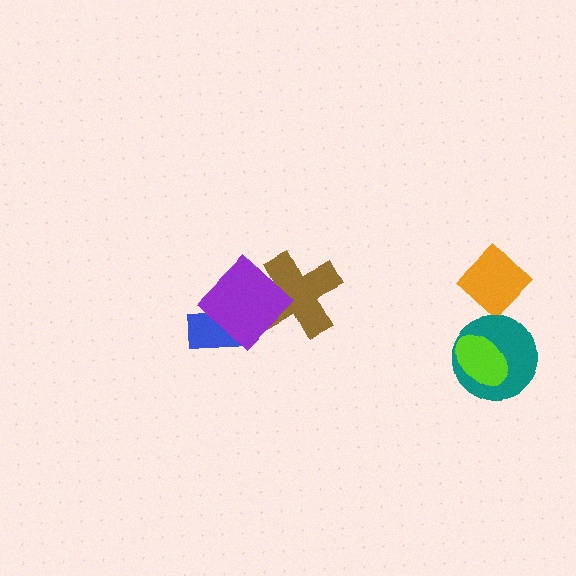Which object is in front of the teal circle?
The lime ellipse is in front of the teal circle.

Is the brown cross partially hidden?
Yes, it is partially covered by another shape.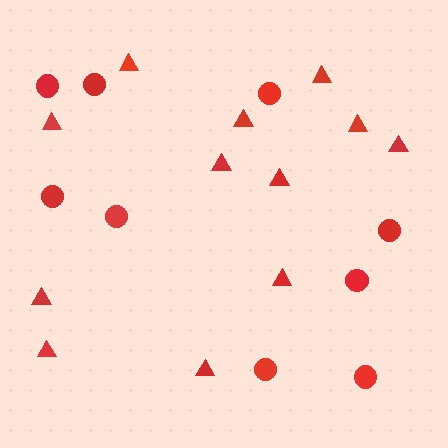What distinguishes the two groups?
There are 2 groups: one group of circles (9) and one group of triangles (12).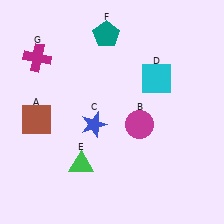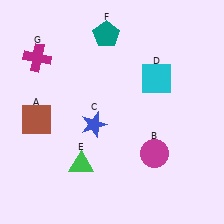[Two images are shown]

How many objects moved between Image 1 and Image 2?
1 object moved between the two images.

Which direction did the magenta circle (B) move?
The magenta circle (B) moved down.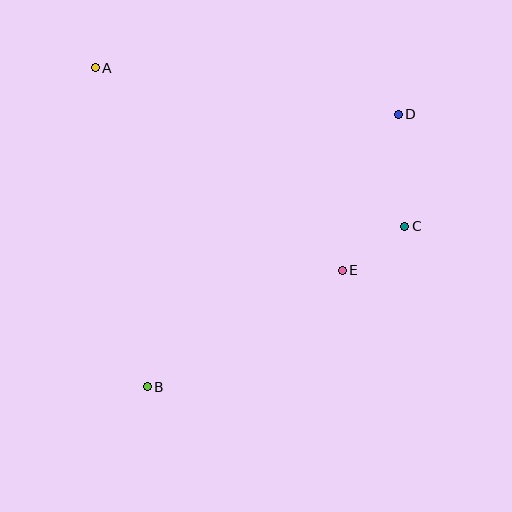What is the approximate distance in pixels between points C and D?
The distance between C and D is approximately 112 pixels.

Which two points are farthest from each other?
Points B and D are farthest from each other.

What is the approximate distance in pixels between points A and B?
The distance between A and B is approximately 323 pixels.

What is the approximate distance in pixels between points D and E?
The distance between D and E is approximately 166 pixels.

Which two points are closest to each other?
Points C and E are closest to each other.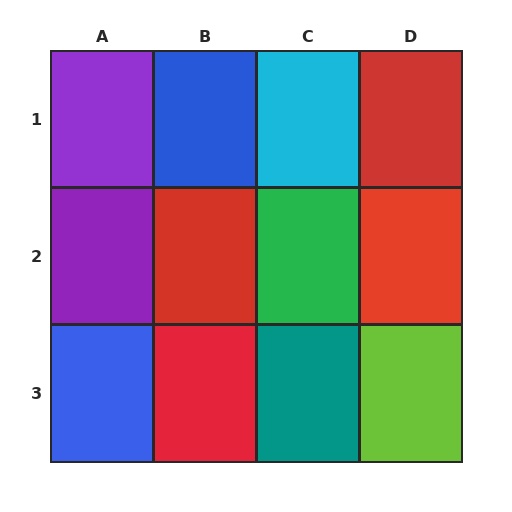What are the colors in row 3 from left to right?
Blue, red, teal, lime.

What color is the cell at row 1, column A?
Purple.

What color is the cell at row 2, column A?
Purple.